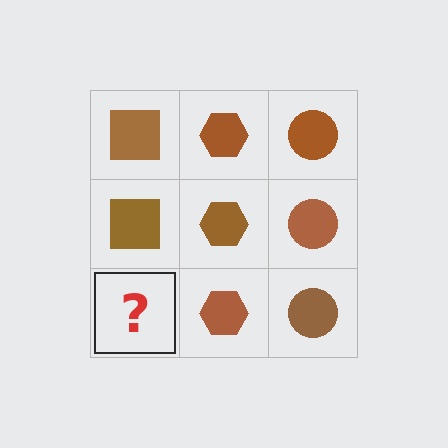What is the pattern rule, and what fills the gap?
The rule is that each column has a consistent shape. The gap should be filled with a brown square.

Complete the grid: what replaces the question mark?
The question mark should be replaced with a brown square.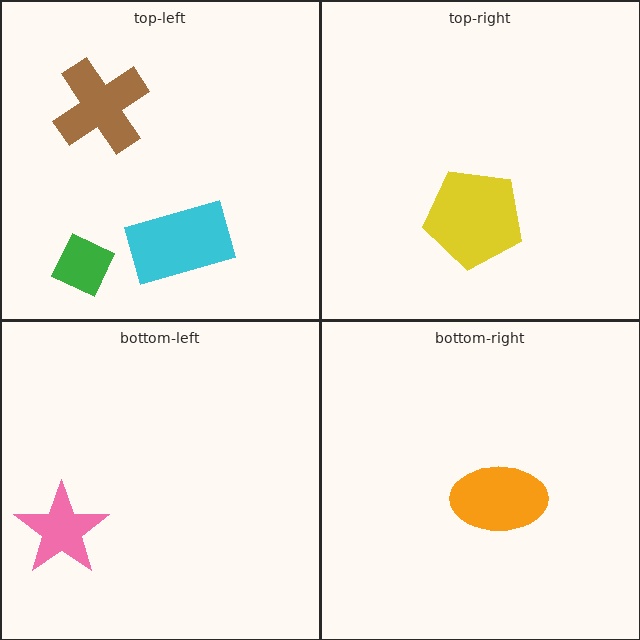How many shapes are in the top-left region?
3.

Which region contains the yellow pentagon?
The top-right region.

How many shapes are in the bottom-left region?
1.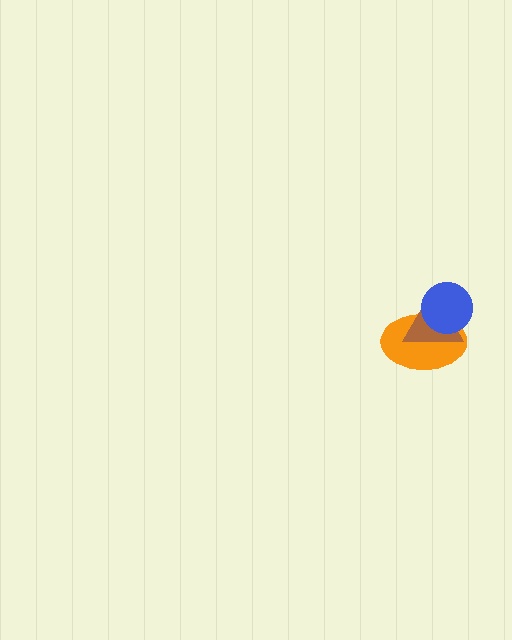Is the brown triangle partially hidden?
Yes, it is partially covered by another shape.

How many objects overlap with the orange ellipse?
2 objects overlap with the orange ellipse.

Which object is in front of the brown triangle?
The blue circle is in front of the brown triangle.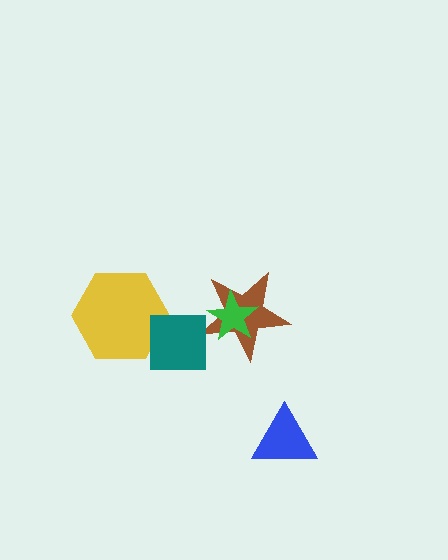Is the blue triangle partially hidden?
No, no other shape covers it.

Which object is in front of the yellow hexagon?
The teal square is in front of the yellow hexagon.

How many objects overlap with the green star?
1 object overlaps with the green star.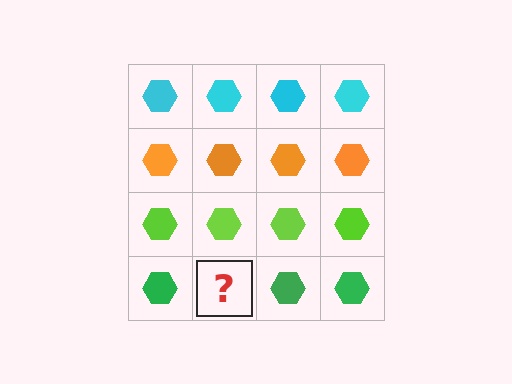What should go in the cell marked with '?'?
The missing cell should contain a green hexagon.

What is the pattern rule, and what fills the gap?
The rule is that each row has a consistent color. The gap should be filled with a green hexagon.